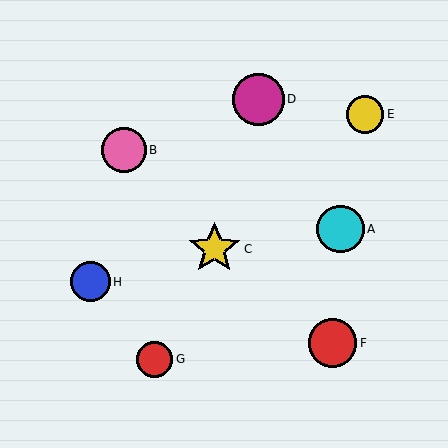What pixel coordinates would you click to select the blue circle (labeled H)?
Click at (91, 282) to select the blue circle H.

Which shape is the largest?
The yellow star (labeled C) is the largest.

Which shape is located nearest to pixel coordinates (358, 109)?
The yellow circle (labeled E) at (365, 114) is nearest to that location.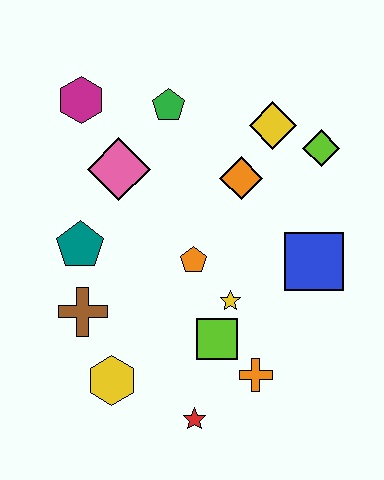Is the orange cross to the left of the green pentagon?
No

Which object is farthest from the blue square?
The magenta hexagon is farthest from the blue square.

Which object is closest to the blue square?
The yellow star is closest to the blue square.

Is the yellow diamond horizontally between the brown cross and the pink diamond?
No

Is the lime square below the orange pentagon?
Yes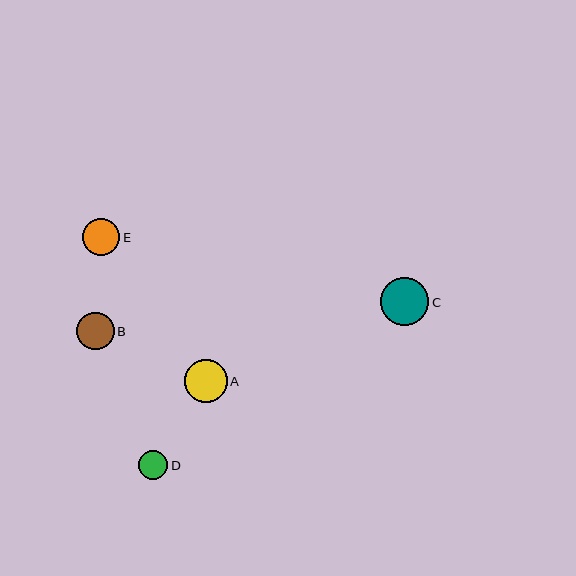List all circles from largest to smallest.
From largest to smallest: C, A, B, E, D.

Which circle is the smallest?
Circle D is the smallest with a size of approximately 29 pixels.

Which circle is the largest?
Circle C is the largest with a size of approximately 48 pixels.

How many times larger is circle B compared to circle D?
Circle B is approximately 1.3 times the size of circle D.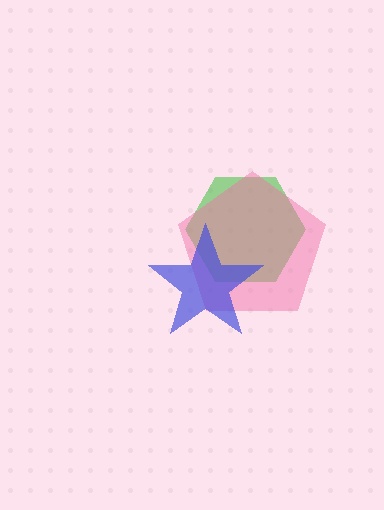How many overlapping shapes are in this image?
There are 3 overlapping shapes in the image.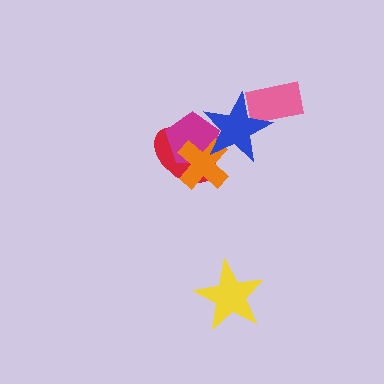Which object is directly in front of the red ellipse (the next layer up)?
The magenta pentagon is directly in front of the red ellipse.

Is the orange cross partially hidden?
Yes, it is partially covered by another shape.